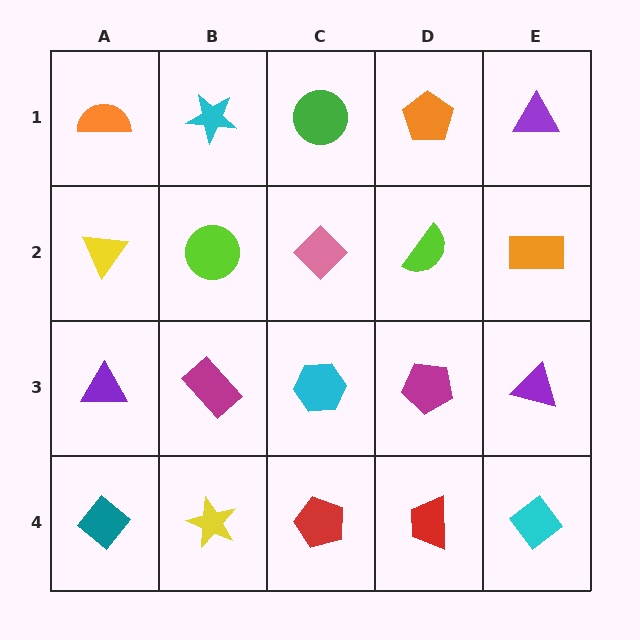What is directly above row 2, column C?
A green circle.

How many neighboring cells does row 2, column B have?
4.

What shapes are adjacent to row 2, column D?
An orange pentagon (row 1, column D), a magenta pentagon (row 3, column D), a pink diamond (row 2, column C), an orange rectangle (row 2, column E).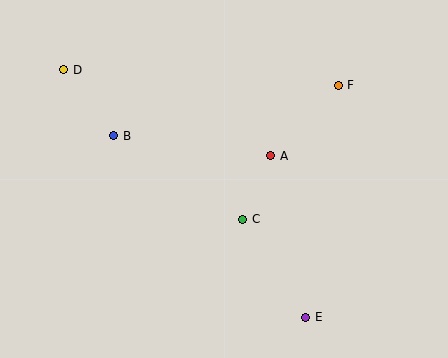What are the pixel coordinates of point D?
Point D is at (64, 70).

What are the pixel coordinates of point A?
Point A is at (271, 156).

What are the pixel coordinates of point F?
Point F is at (338, 85).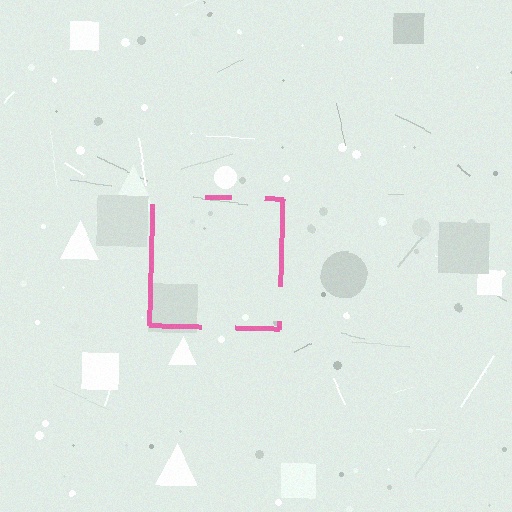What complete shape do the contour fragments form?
The contour fragments form a square.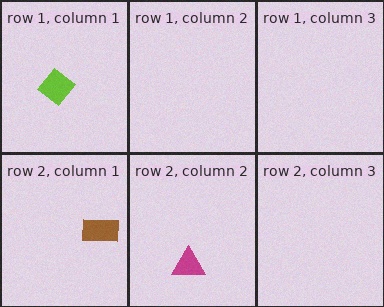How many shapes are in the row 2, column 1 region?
1.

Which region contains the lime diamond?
The row 1, column 1 region.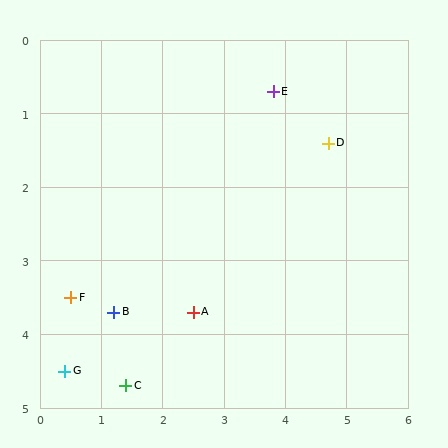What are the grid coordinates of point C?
Point C is at approximately (1.4, 4.7).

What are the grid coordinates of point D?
Point D is at approximately (4.7, 1.4).